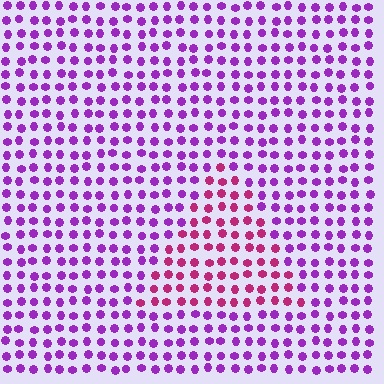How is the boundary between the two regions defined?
The boundary is defined purely by a slight shift in hue (about 41 degrees). Spacing, size, and orientation are identical on both sides.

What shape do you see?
I see a triangle.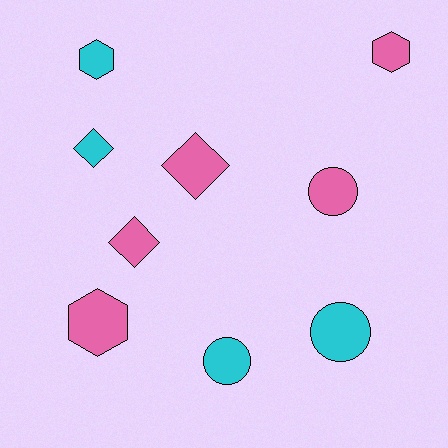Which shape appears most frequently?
Circle, with 3 objects.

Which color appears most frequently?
Pink, with 5 objects.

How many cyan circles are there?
There are 2 cyan circles.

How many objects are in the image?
There are 9 objects.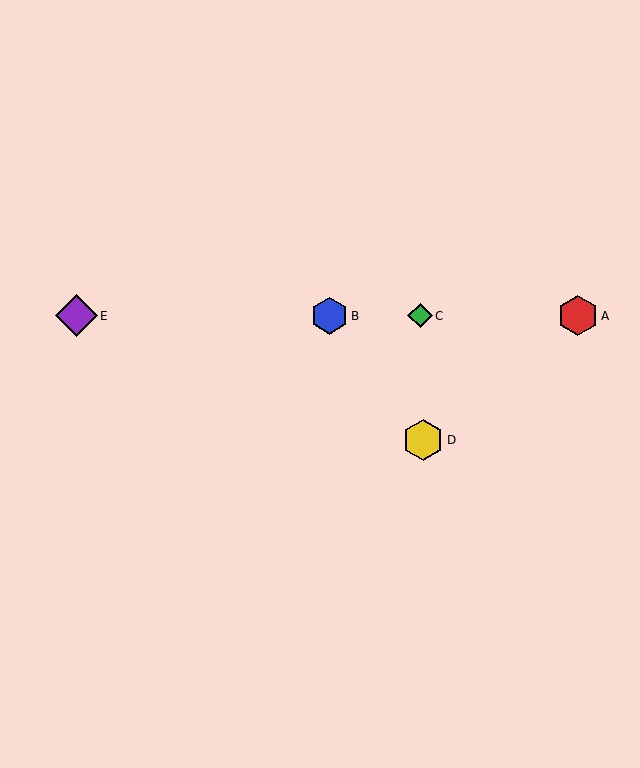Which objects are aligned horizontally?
Objects A, B, C, E are aligned horizontally.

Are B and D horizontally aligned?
No, B is at y≈316 and D is at y≈440.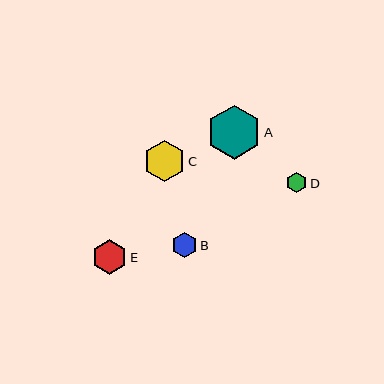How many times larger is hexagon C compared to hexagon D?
Hexagon C is approximately 2.0 times the size of hexagon D.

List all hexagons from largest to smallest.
From largest to smallest: A, C, E, B, D.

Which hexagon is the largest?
Hexagon A is the largest with a size of approximately 54 pixels.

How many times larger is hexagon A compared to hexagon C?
Hexagon A is approximately 1.3 times the size of hexagon C.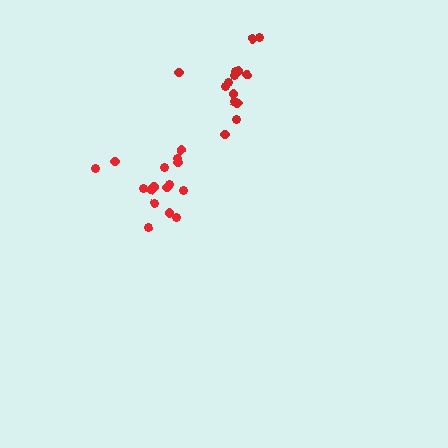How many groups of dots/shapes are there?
There are 2 groups.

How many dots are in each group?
Group 1: 16 dots, Group 2: 14 dots (30 total).